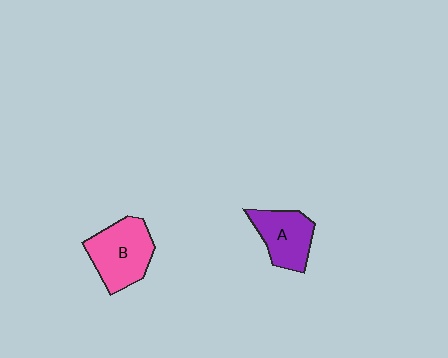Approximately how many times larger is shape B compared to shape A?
Approximately 1.3 times.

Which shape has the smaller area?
Shape A (purple).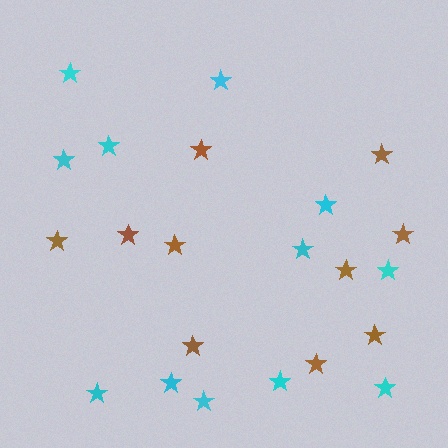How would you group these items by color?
There are 2 groups: one group of brown stars (10) and one group of cyan stars (12).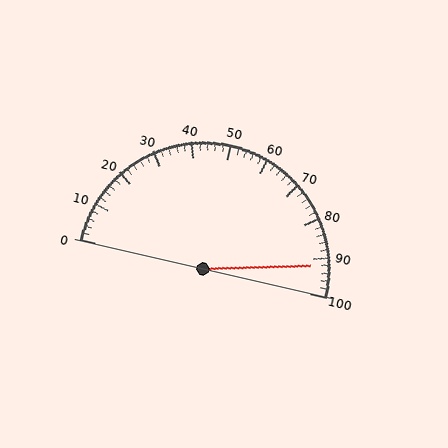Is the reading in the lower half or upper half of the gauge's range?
The reading is in the upper half of the range (0 to 100).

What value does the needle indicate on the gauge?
The needle indicates approximately 92.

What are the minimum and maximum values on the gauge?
The gauge ranges from 0 to 100.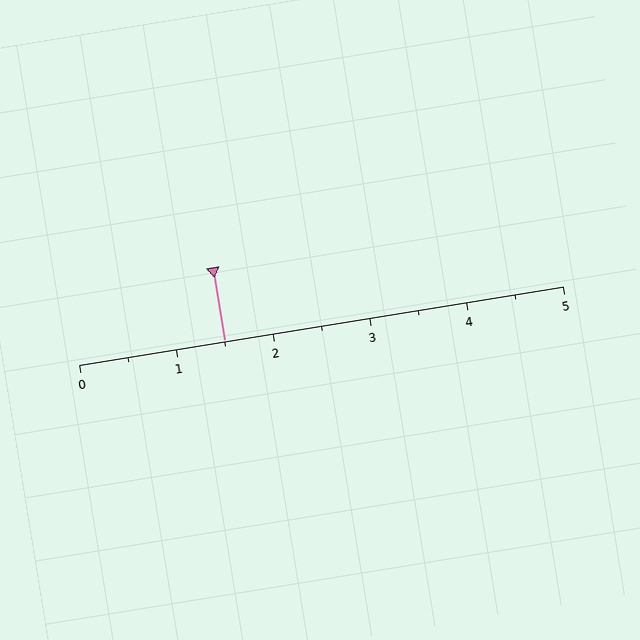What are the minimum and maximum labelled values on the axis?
The axis runs from 0 to 5.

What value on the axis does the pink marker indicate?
The marker indicates approximately 1.5.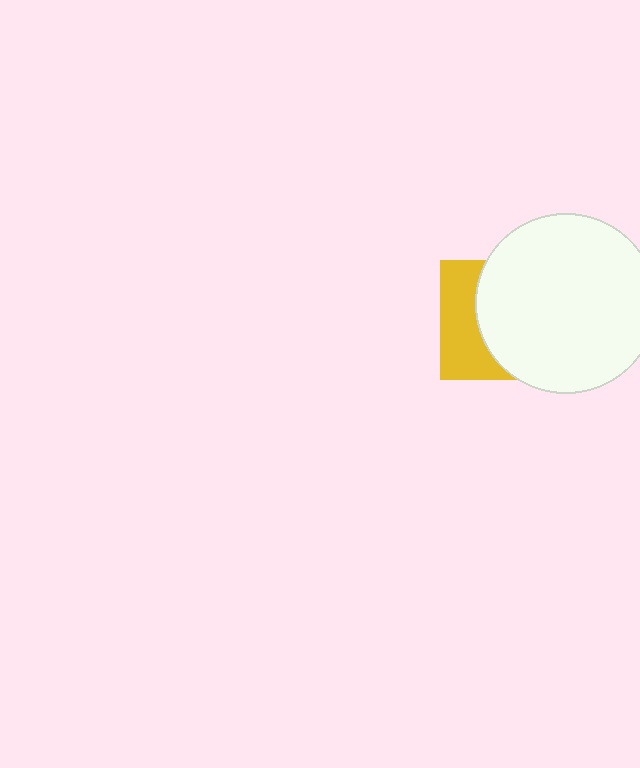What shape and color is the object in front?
The object in front is a white circle.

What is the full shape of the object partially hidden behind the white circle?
The partially hidden object is a yellow square.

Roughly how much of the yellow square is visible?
A small part of it is visible (roughly 37%).